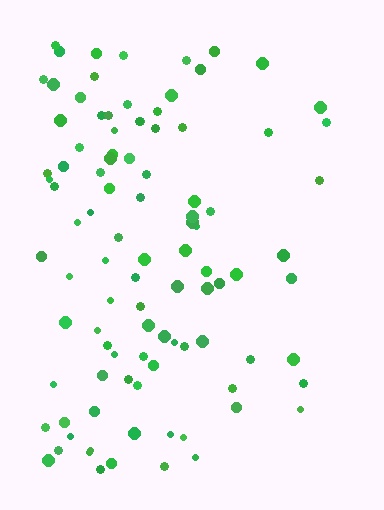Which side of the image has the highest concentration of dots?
The left.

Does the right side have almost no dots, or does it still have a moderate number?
Still a moderate number, just noticeably fewer than the left.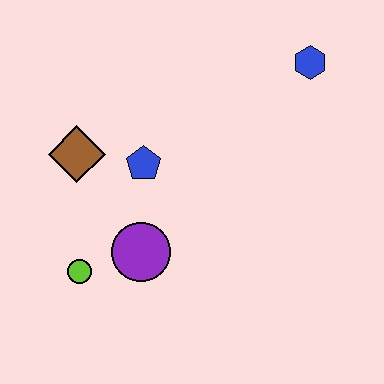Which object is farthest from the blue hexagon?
The lime circle is farthest from the blue hexagon.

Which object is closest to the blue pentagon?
The brown diamond is closest to the blue pentagon.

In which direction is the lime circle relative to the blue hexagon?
The lime circle is to the left of the blue hexagon.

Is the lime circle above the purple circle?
No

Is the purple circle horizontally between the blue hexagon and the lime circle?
Yes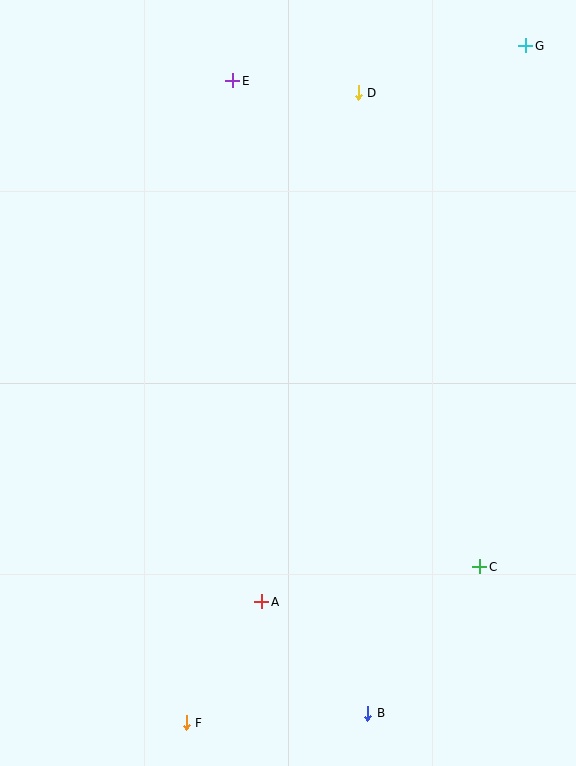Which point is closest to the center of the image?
Point A at (262, 602) is closest to the center.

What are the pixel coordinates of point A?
Point A is at (262, 602).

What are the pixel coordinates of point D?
Point D is at (358, 93).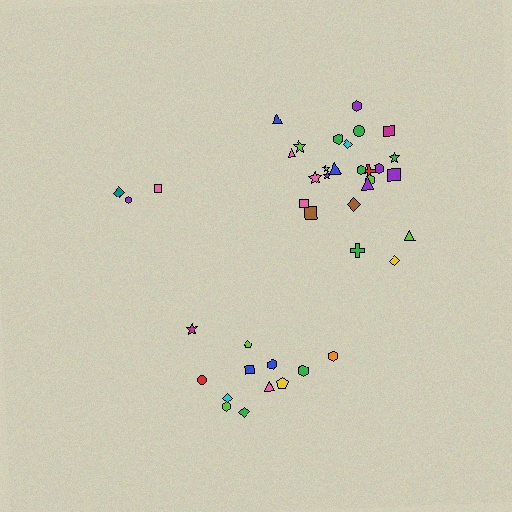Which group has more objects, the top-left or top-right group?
The top-right group.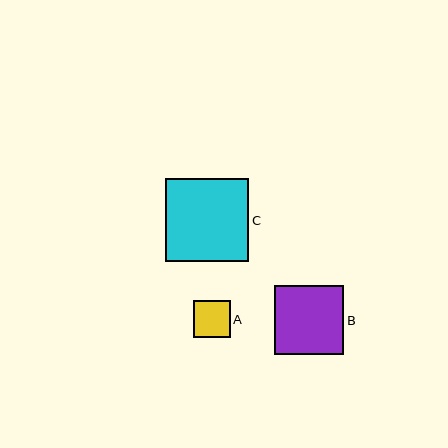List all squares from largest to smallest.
From largest to smallest: C, B, A.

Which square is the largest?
Square C is the largest with a size of approximately 83 pixels.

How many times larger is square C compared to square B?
Square C is approximately 1.2 times the size of square B.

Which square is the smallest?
Square A is the smallest with a size of approximately 37 pixels.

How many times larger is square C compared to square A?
Square C is approximately 2.2 times the size of square A.